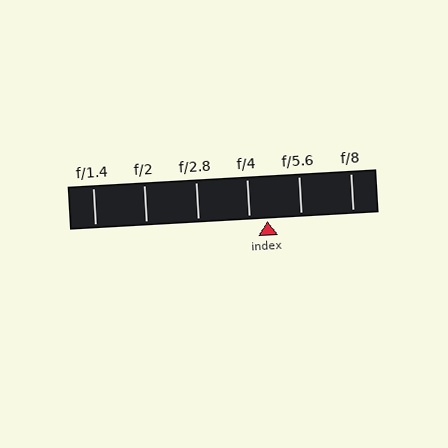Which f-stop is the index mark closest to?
The index mark is closest to f/4.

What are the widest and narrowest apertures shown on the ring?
The widest aperture shown is f/1.4 and the narrowest is f/8.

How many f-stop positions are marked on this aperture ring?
There are 6 f-stop positions marked.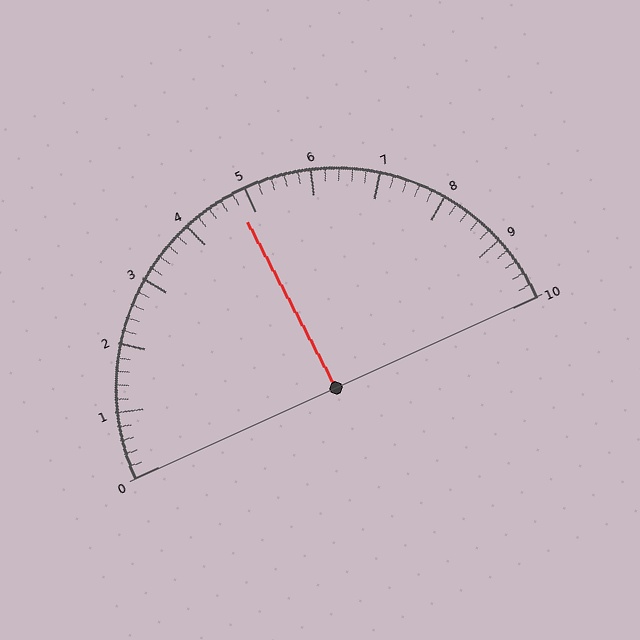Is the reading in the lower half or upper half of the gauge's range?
The reading is in the lower half of the range (0 to 10).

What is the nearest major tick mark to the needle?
The nearest major tick mark is 5.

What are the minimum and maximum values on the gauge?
The gauge ranges from 0 to 10.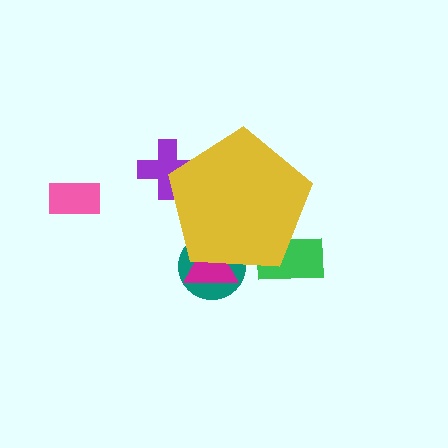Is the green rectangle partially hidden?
Yes, the green rectangle is partially hidden behind the yellow pentagon.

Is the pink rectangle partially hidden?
No, the pink rectangle is fully visible.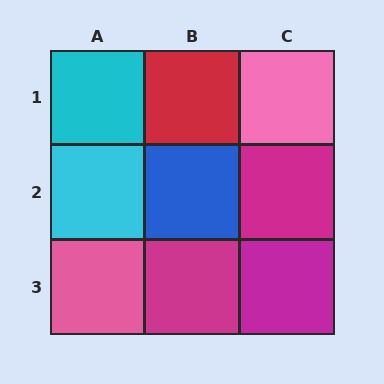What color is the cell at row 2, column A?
Cyan.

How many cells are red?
1 cell is red.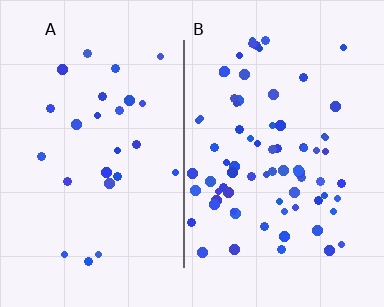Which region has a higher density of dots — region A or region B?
B (the right).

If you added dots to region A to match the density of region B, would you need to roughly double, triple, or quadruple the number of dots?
Approximately triple.